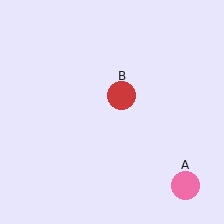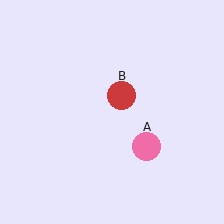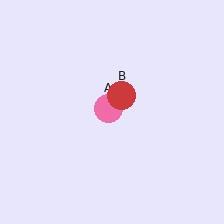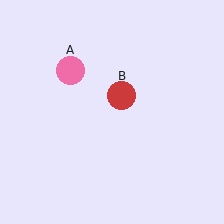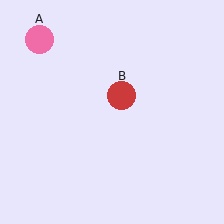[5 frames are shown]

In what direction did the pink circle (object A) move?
The pink circle (object A) moved up and to the left.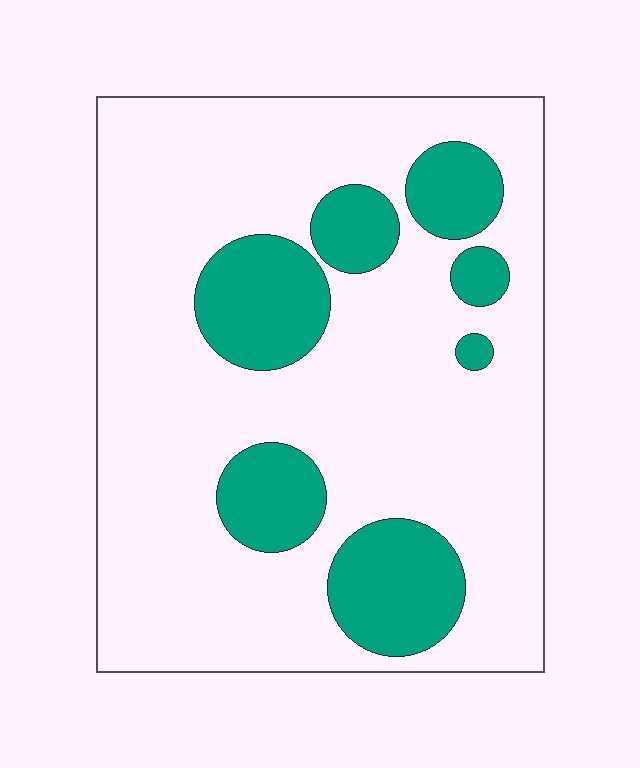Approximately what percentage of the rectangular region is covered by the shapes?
Approximately 20%.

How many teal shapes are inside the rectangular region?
7.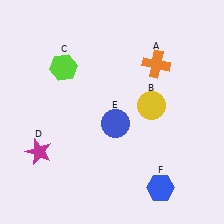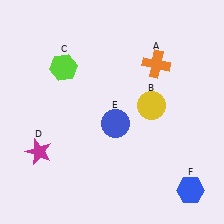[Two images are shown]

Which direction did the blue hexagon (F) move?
The blue hexagon (F) moved right.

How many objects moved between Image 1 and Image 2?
1 object moved between the two images.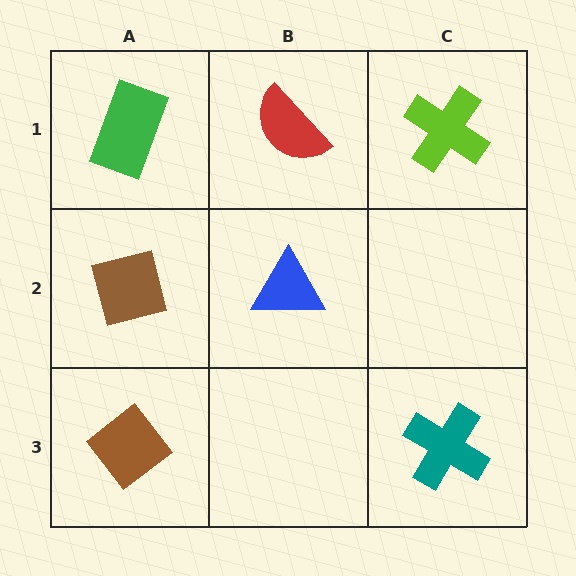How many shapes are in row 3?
2 shapes.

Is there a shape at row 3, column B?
No, that cell is empty.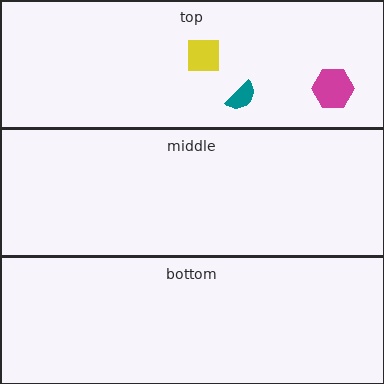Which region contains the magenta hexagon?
The top region.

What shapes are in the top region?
The magenta hexagon, the teal semicircle, the yellow square.